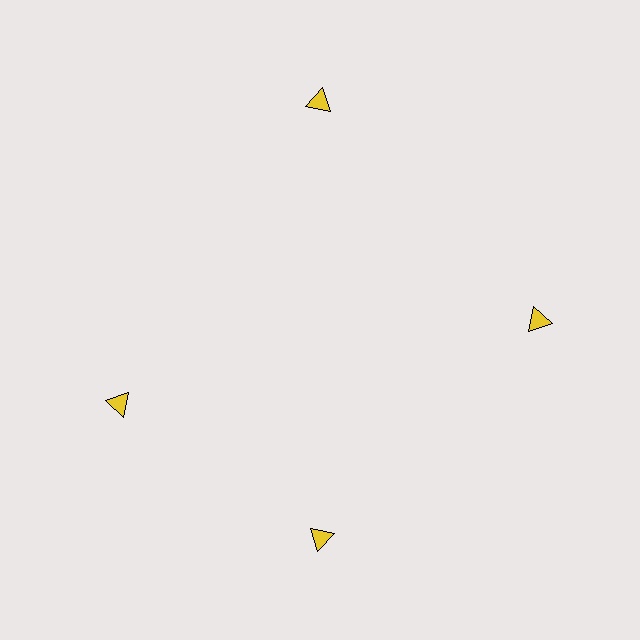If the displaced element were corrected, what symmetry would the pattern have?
It would have 4-fold rotational symmetry — the pattern would map onto itself every 90 degrees.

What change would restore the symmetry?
The symmetry would be restored by rotating it back into even spacing with its neighbors so that all 4 triangles sit at equal angles and equal distance from the center.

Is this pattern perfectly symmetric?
No. The 4 yellow triangles are arranged in a ring, but one element near the 9 o'clock position is rotated out of alignment along the ring, breaking the 4-fold rotational symmetry.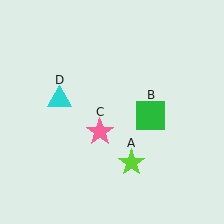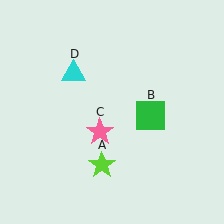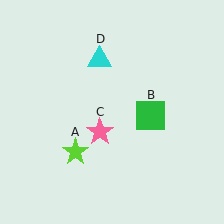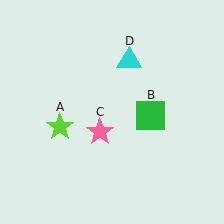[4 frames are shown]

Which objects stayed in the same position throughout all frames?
Green square (object B) and pink star (object C) remained stationary.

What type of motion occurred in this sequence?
The lime star (object A), cyan triangle (object D) rotated clockwise around the center of the scene.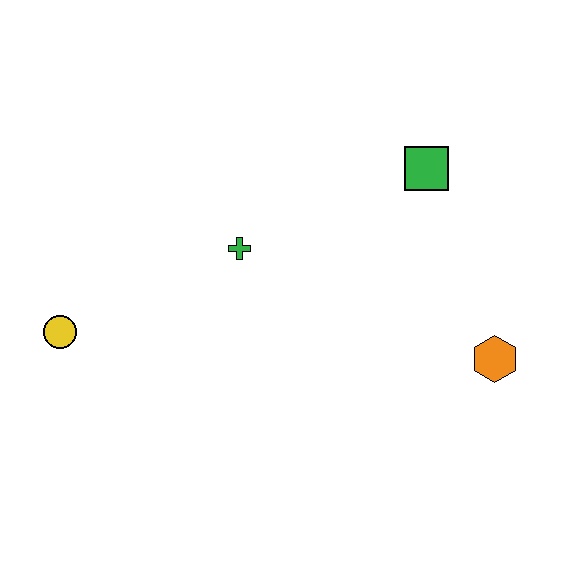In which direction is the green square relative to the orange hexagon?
The green square is above the orange hexagon.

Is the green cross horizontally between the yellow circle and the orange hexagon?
Yes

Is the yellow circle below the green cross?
Yes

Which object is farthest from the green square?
The yellow circle is farthest from the green square.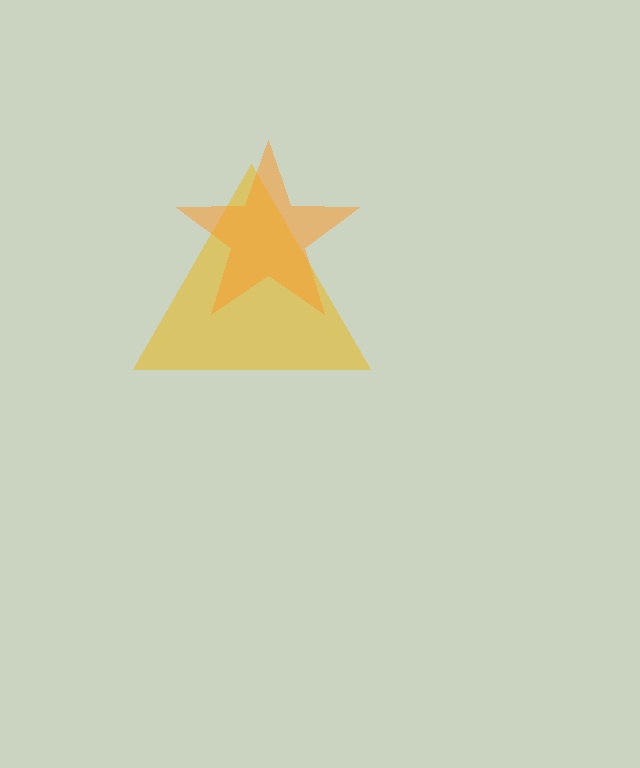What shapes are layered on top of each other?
The layered shapes are: a yellow triangle, an orange star.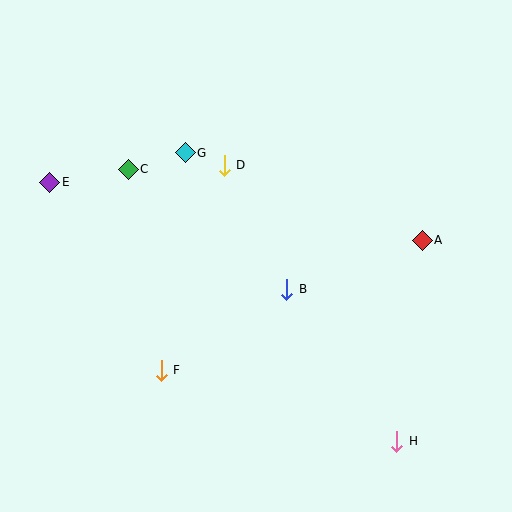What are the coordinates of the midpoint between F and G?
The midpoint between F and G is at (173, 261).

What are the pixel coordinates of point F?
Point F is at (161, 370).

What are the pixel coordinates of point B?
Point B is at (287, 289).